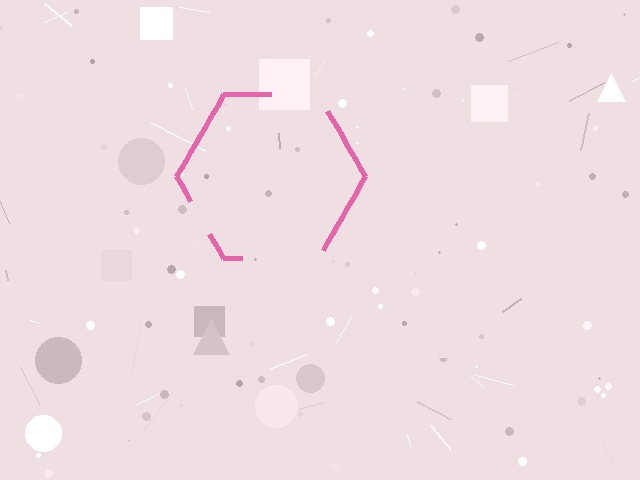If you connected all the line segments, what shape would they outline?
They would outline a hexagon.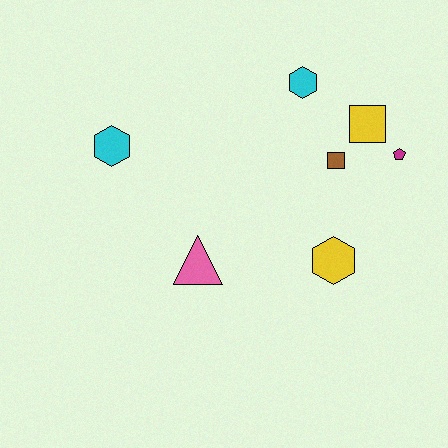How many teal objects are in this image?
There are no teal objects.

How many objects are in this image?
There are 7 objects.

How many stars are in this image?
There are no stars.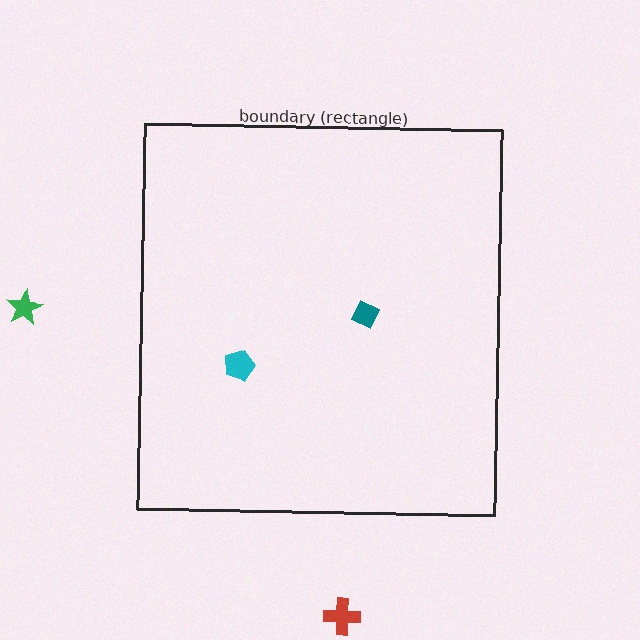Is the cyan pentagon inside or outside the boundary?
Inside.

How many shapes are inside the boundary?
2 inside, 2 outside.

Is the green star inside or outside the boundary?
Outside.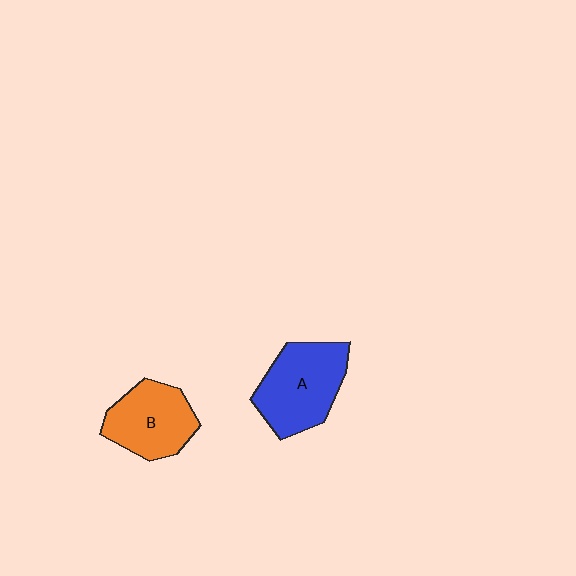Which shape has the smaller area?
Shape B (orange).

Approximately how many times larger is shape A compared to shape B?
Approximately 1.2 times.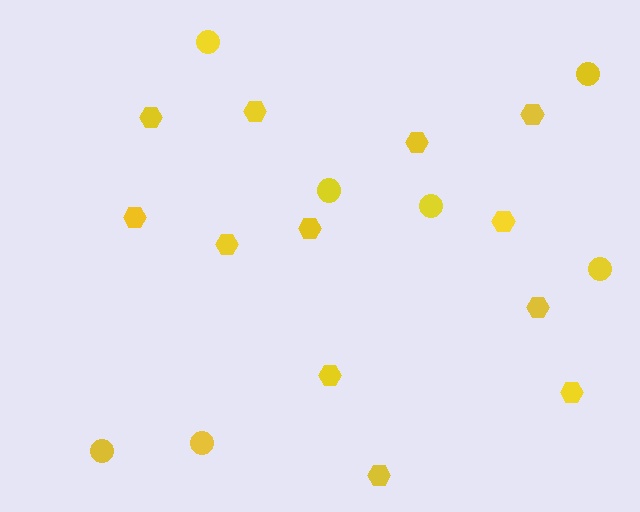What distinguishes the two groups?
There are 2 groups: one group of hexagons (12) and one group of circles (7).